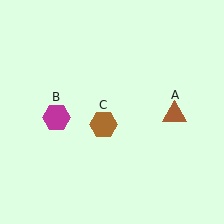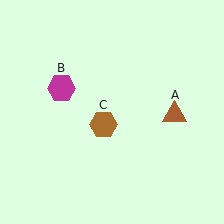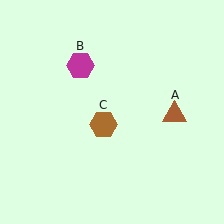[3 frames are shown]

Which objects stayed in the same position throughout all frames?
Brown triangle (object A) and brown hexagon (object C) remained stationary.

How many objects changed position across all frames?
1 object changed position: magenta hexagon (object B).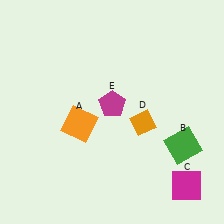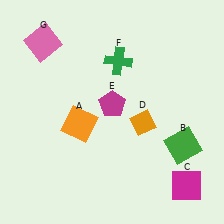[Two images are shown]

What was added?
A green cross (F), a pink square (G) were added in Image 2.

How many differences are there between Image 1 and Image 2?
There are 2 differences between the two images.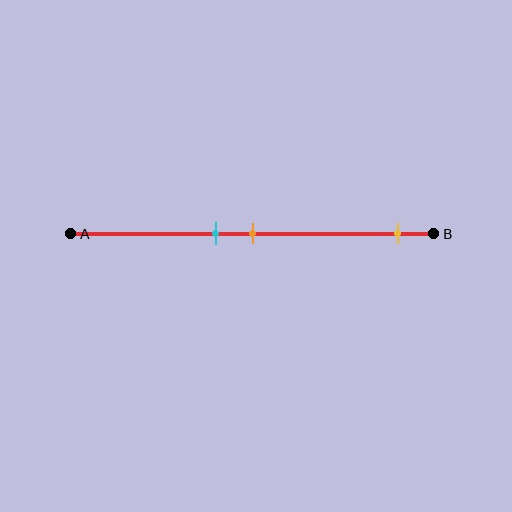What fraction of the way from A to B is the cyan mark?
The cyan mark is approximately 40% (0.4) of the way from A to B.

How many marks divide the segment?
There are 3 marks dividing the segment.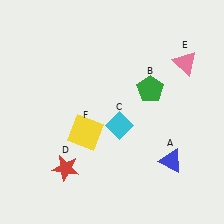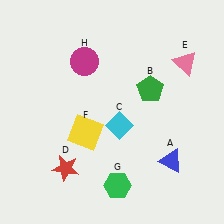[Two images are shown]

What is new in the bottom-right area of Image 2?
A green hexagon (G) was added in the bottom-right area of Image 2.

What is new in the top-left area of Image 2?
A magenta circle (H) was added in the top-left area of Image 2.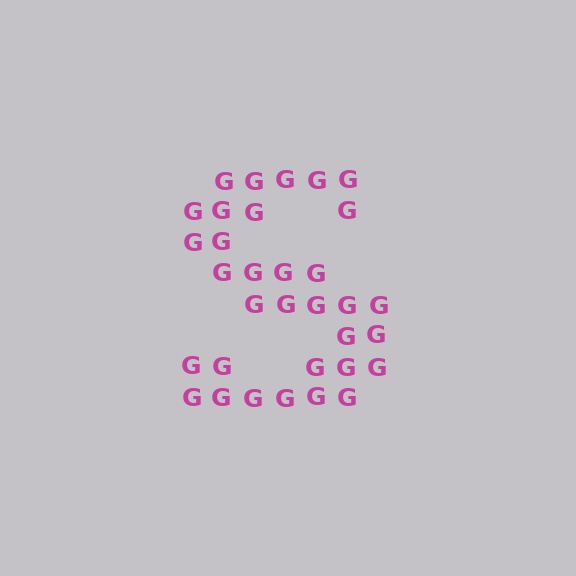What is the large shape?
The large shape is the letter S.